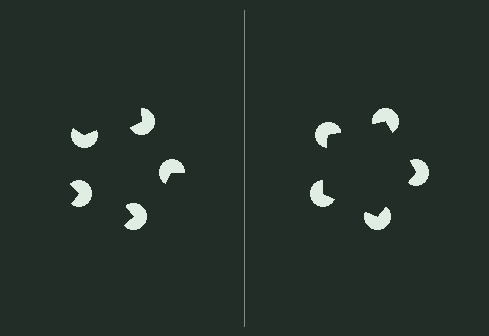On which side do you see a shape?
An illusory pentagon appears on the right side. On the left side the wedge cuts are rotated, so no coherent shape forms.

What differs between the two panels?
The pac-man discs are positioned identically on both sides; only the wedge orientations differ. On the right they align to a pentagon; on the left they are misaligned.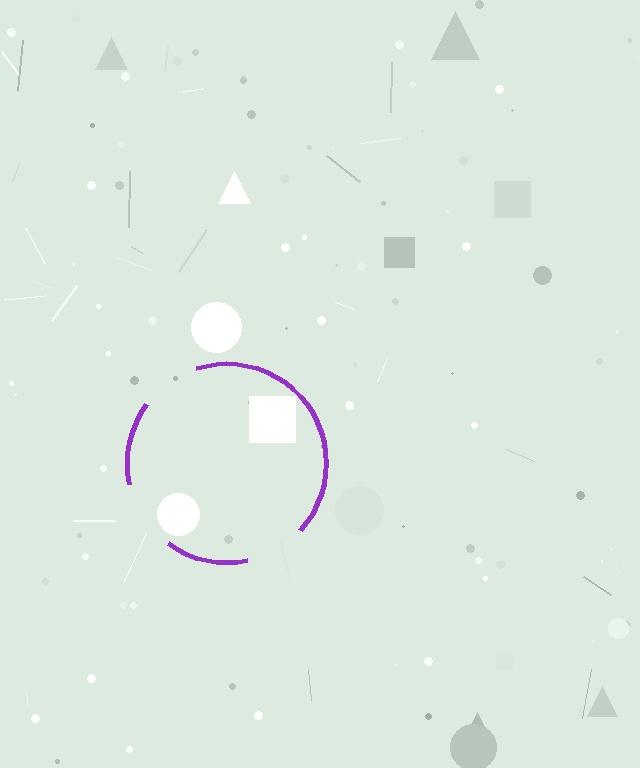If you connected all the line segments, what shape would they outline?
They would outline a circle.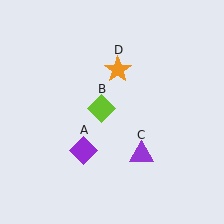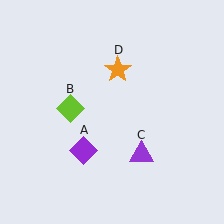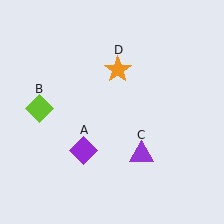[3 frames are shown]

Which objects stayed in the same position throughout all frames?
Purple diamond (object A) and purple triangle (object C) and orange star (object D) remained stationary.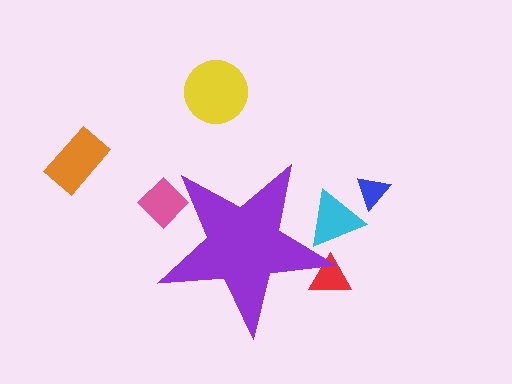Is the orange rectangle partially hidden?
No, the orange rectangle is fully visible.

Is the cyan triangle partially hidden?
Yes, the cyan triangle is partially hidden behind the purple star.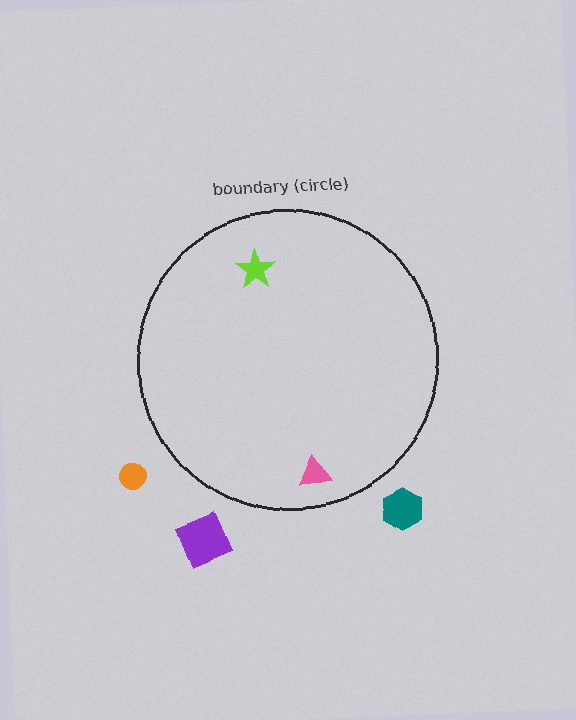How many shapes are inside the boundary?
2 inside, 3 outside.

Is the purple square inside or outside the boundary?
Outside.